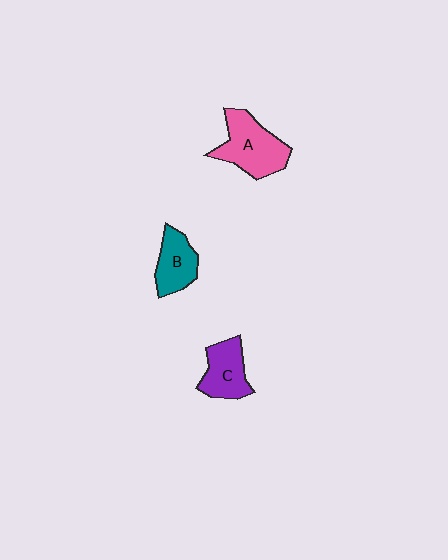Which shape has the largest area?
Shape A (pink).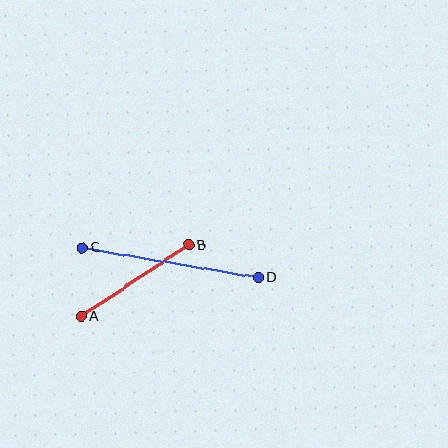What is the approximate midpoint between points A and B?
The midpoint is at approximately (135, 280) pixels.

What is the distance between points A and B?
The distance is approximately 129 pixels.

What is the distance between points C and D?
The distance is approximately 179 pixels.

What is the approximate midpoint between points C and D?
The midpoint is at approximately (171, 262) pixels.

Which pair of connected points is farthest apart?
Points C and D are farthest apart.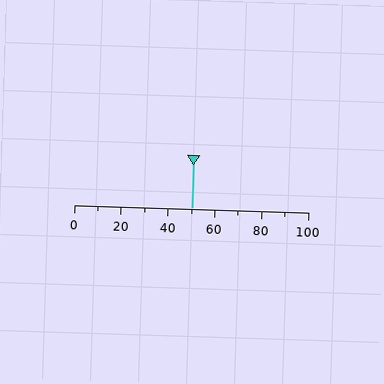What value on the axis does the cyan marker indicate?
The marker indicates approximately 50.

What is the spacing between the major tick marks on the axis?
The major ticks are spaced 20 apart.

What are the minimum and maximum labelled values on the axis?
The axis runs from 0 to 100.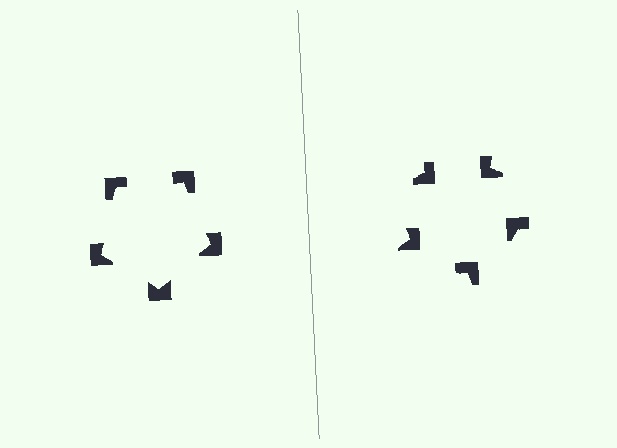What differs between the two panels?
The notched squares are positioned identically on both sides; only the wedge orientations differ. On the left they align to a pentagon; on the right they are misaligned.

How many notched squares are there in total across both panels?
10 — 5 on each side.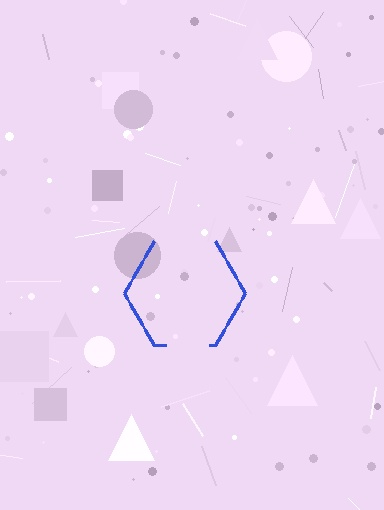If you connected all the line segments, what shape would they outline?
They would outline a hexagon.